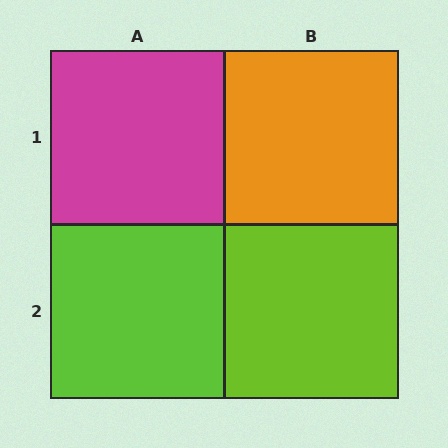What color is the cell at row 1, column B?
Orange.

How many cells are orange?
1 cell is orange.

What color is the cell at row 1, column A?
Magenta.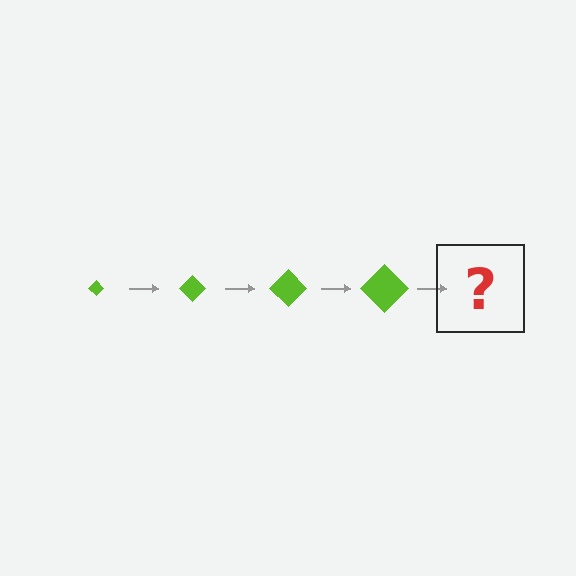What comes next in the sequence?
The next element should be a lime diamond, larger than the previous one.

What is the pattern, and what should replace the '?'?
The pattern is that the diamond gets progressively larger each step. The '?' should be a lime diamond, larger than the previous one.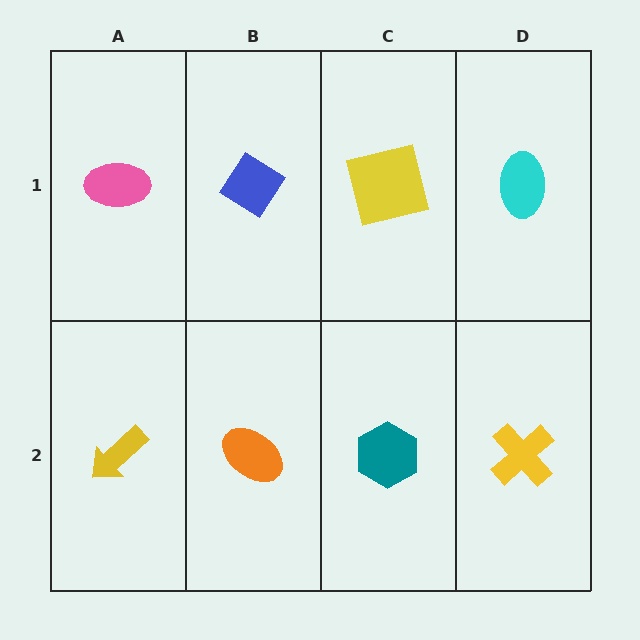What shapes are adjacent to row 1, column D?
A yellow cross (row 2, column D), a yellow square (row 1, column C).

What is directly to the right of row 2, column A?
An orange ellipse.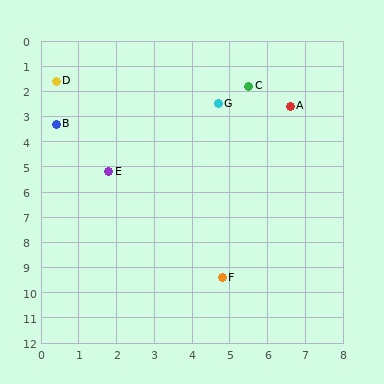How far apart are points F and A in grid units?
Points F and A are about 7.0 grid units apart.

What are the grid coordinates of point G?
Point G is at approximately (4.7, 2.5).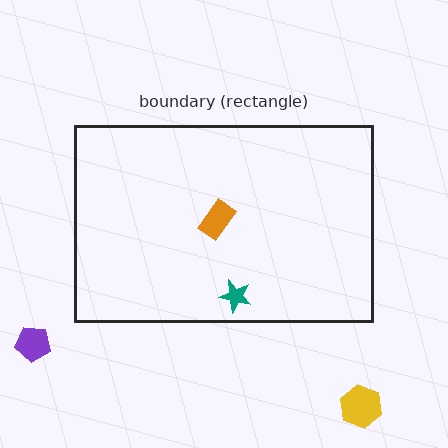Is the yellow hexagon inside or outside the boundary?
Outside.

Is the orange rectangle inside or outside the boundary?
Inside.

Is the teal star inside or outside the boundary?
Inside.